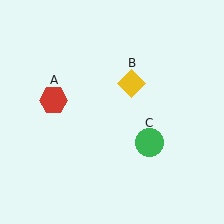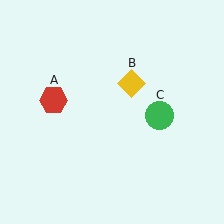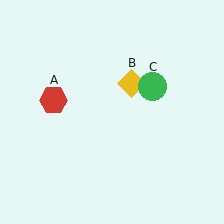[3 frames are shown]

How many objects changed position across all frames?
1 object changed position: green circle (object C).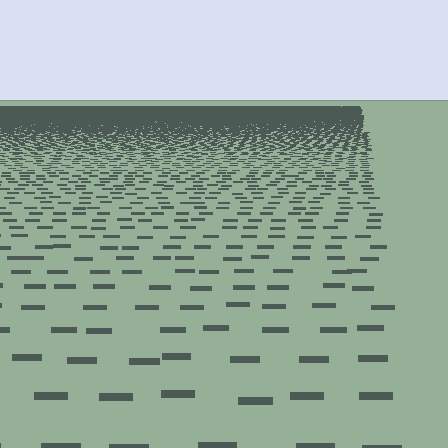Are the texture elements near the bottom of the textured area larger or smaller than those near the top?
Larger. Near the bottom, elements are closer to the viewer and appear at a bigger on-screen size.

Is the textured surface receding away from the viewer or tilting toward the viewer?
The surface is receding away from the viewer. Texture elements get smaller and denser toward the top.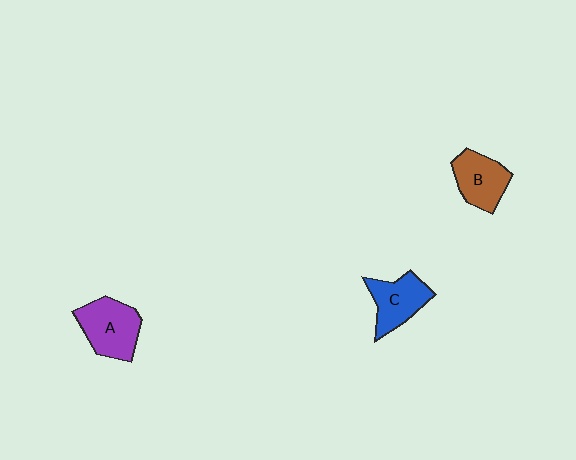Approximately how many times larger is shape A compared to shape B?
Approximately 1.2 times.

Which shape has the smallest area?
Shape B (brown).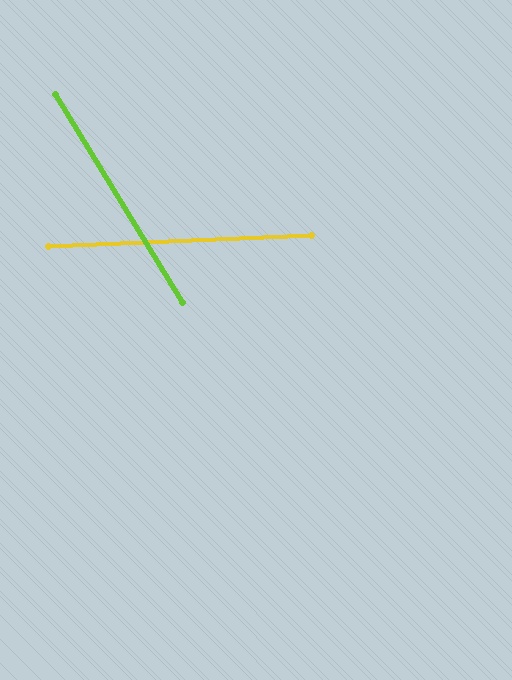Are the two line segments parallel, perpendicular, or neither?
Neither parallel nor perpendicular — they differ by about 61°.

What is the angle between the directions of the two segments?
Approximately 61 degrees.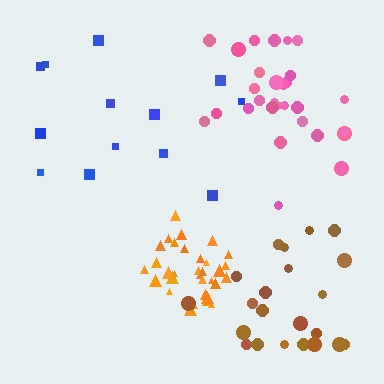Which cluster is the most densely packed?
Orange.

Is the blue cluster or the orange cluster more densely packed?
Orange.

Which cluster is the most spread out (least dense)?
Blue.